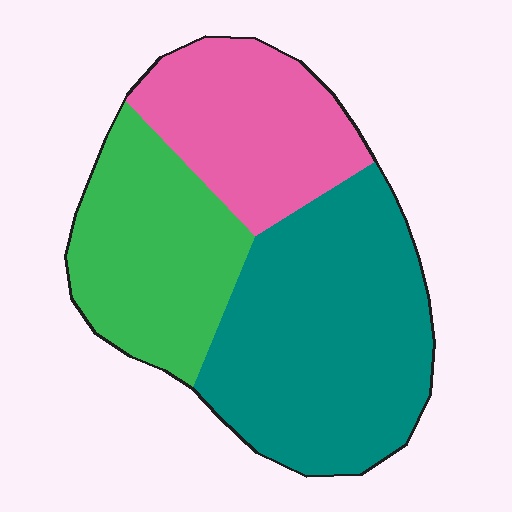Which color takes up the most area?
Teal, at roughly 45%.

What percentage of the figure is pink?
Pink takes up about one quarter (1/4) of the figure.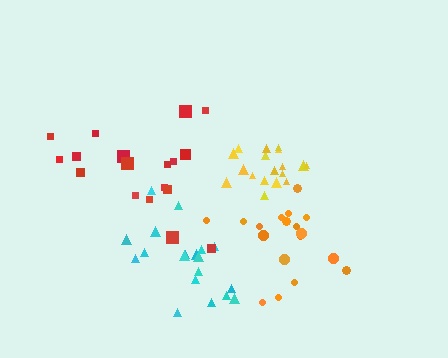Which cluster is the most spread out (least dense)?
Red.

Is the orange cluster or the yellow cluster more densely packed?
Yellow.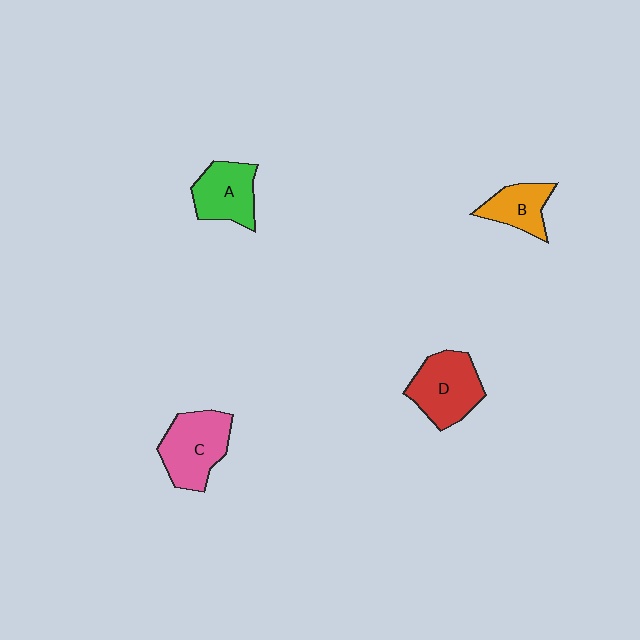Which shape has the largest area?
Shape C (pink).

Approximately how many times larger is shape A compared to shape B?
Approximately 1.3 times.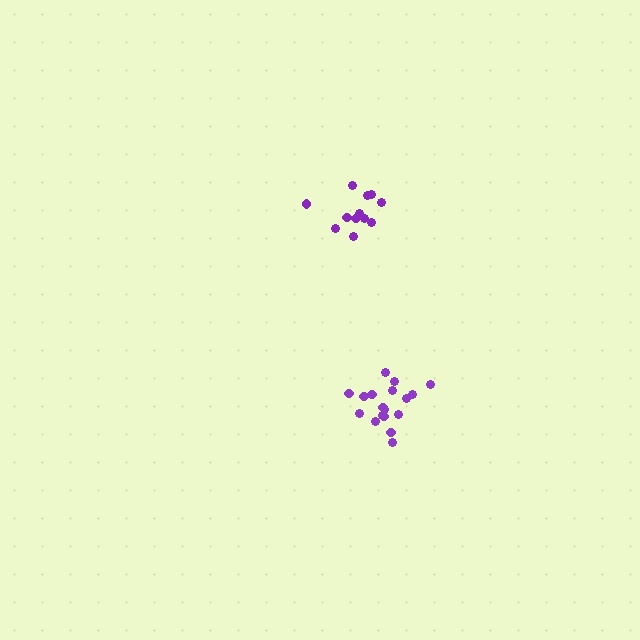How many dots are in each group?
Group 1: 18 dots, Group 2: 12 dots (30 total).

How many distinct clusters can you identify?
There are 2 distinct clusters.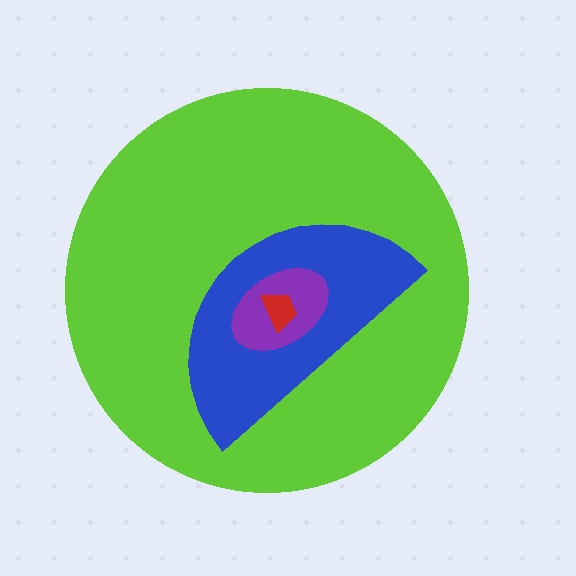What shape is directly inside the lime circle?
The blue semicircle.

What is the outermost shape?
The lime circle.